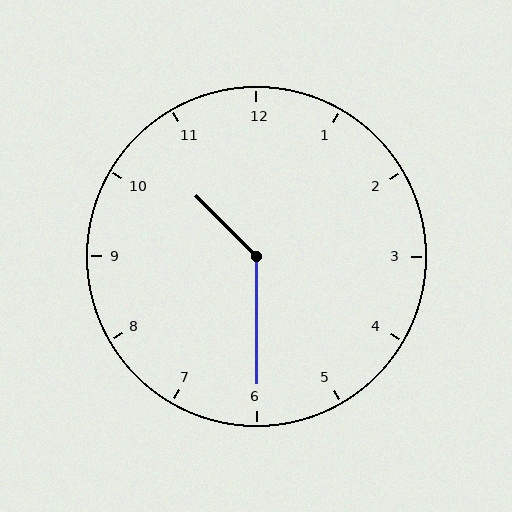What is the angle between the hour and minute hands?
Approximately 135 degrees.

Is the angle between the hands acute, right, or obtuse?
It is obtuse.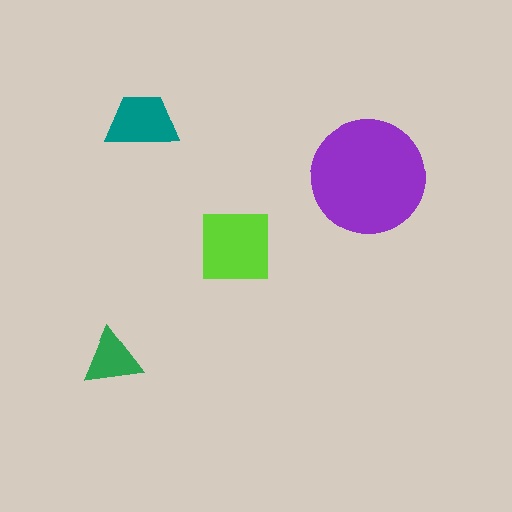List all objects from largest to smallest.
The purple circle, the lime square, the teal trapezoid, the green triangle.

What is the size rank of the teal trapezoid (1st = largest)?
3rd.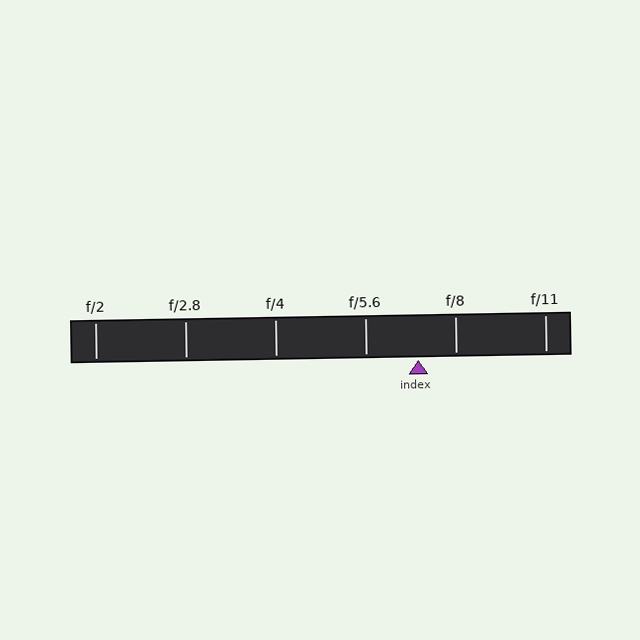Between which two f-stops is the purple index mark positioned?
The index mark is between f/5.6 and f/8.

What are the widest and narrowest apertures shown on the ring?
The widest aperture shown is f/2 and the narrowest is f/11.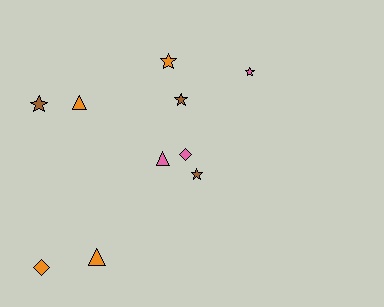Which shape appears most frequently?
Star, with 5 objects.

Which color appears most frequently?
Orange, with 4 objects.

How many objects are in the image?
There are 10 objects.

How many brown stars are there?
There are 3 brown stars.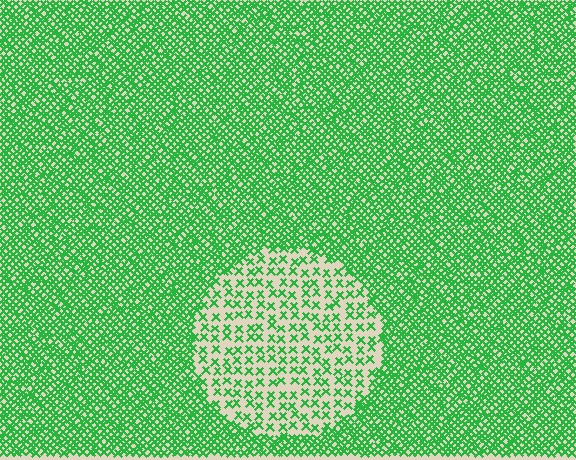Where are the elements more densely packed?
The elements are more densely packed outside the circle boundary.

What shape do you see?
I see a circle.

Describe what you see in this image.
The image contains small green elements arranged at two different densities. A circle-shaped region is visible where the elements are less densely packed than the surrounding area.